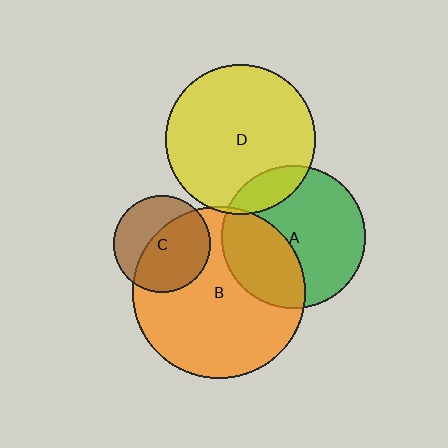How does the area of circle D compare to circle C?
Approximately 2.4 times.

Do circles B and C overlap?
Yes.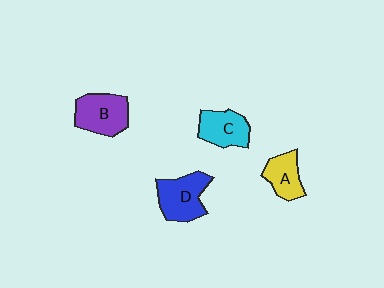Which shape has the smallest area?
Shape A (yellow).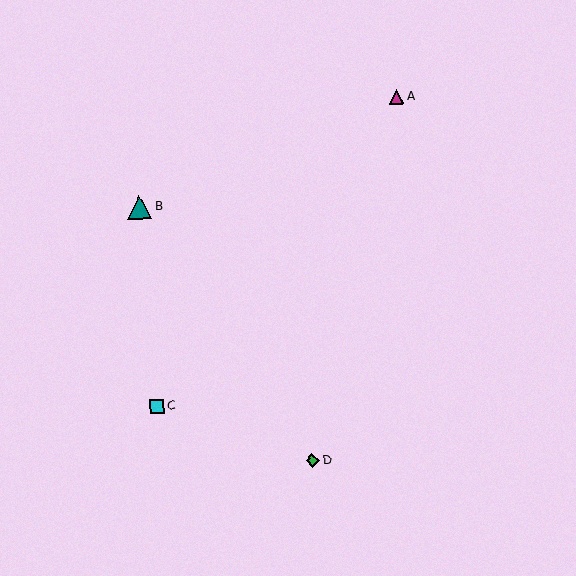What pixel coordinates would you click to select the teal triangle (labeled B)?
Click at (140, 207) to select the teal triangle B.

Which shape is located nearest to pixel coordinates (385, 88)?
The magenta triangle (labeled A) at (396, 97) is nearest to that location.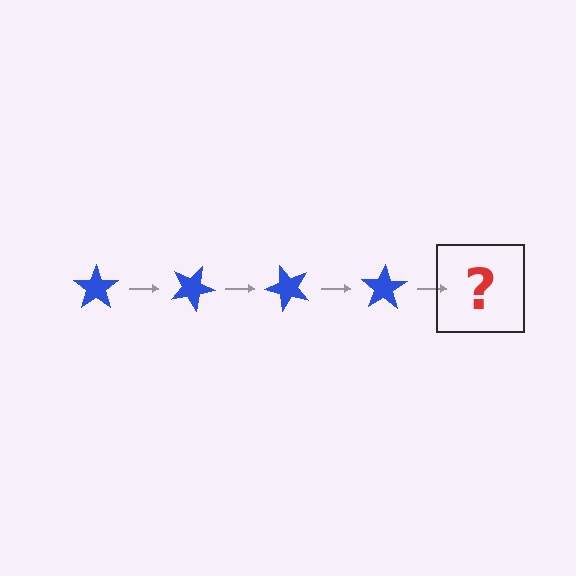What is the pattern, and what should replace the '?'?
The pattern is that the star rotates 25 degrees each step. The '?' should be a blue star rotated 100 degrees.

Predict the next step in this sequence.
The next step is a blue star rotated 100 degrees.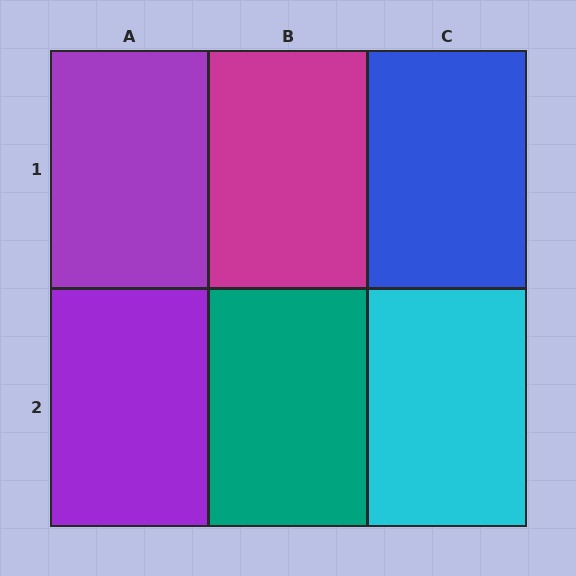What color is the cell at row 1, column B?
Magenta.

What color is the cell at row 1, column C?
Blue.